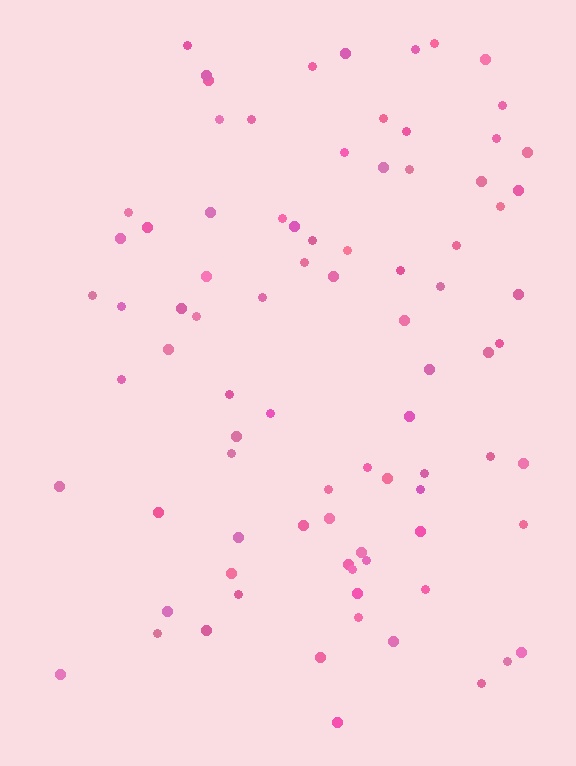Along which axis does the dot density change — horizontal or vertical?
Horizontal.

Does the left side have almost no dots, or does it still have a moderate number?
Still a moderate number, just noticeably fewer than the right.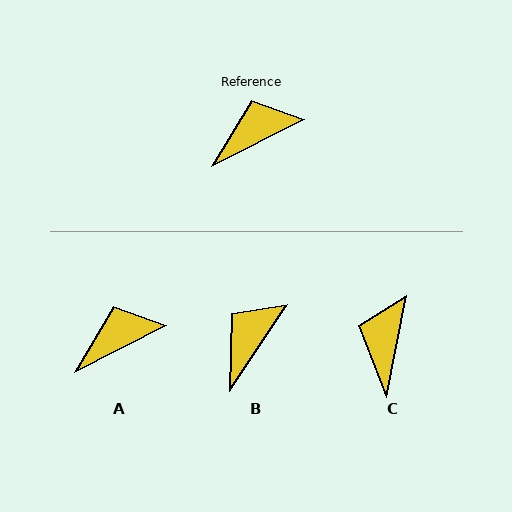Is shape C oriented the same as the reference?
No, it is off by about 52 degrees.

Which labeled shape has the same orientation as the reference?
A.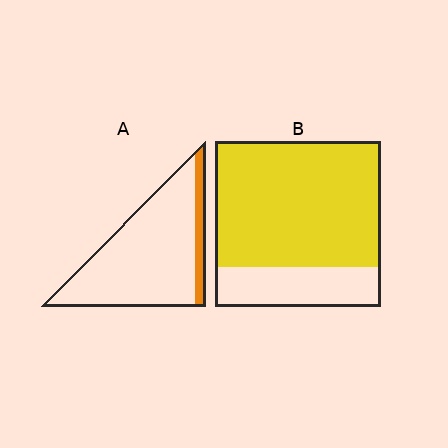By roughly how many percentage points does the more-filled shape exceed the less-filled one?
By roughly 65 percentage points (B over A).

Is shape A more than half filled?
No.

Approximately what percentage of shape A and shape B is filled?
A is approximately 15% and B is approximately 75%.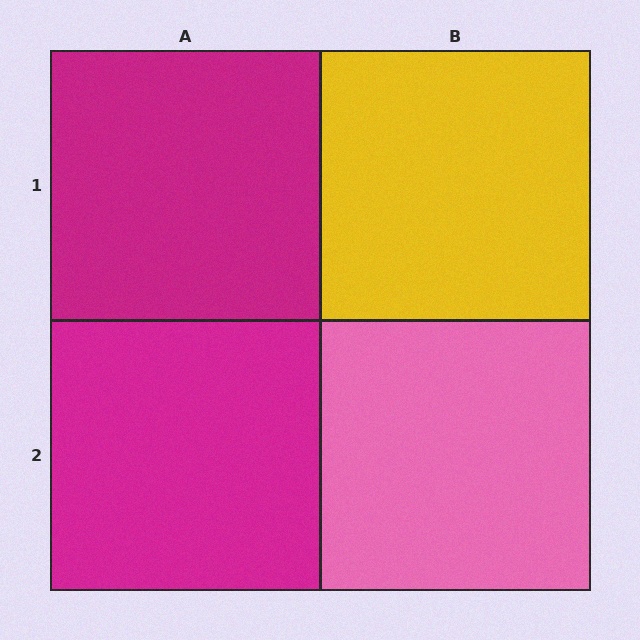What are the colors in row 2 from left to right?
Magenta, pink.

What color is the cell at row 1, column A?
Magenta.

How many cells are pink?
1 cell is pink.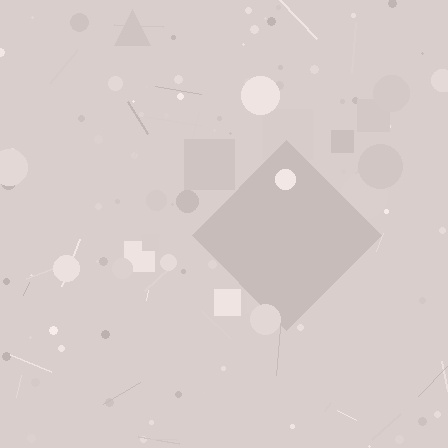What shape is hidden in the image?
A diamond is hidden in the image.